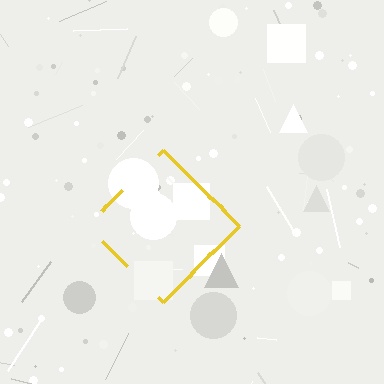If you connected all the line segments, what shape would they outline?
They would outline a diamond.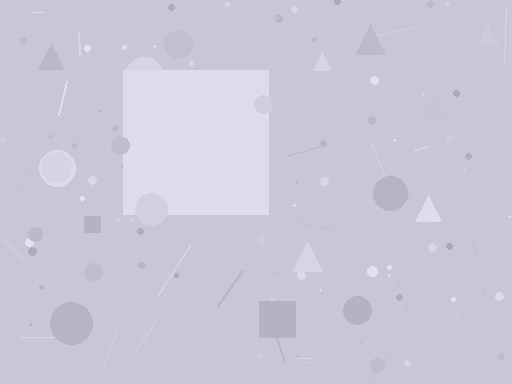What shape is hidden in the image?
A square is hidden in the image.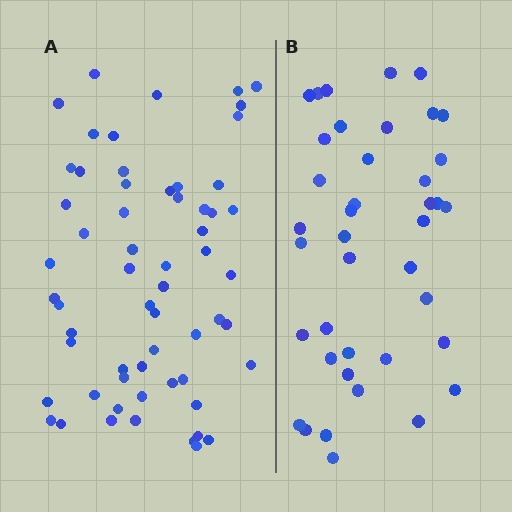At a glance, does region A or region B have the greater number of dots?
Region A (the left region) has more dots.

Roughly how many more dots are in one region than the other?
Region A has approximately 20 more dots than region B.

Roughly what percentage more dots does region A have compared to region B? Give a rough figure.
About 50% more.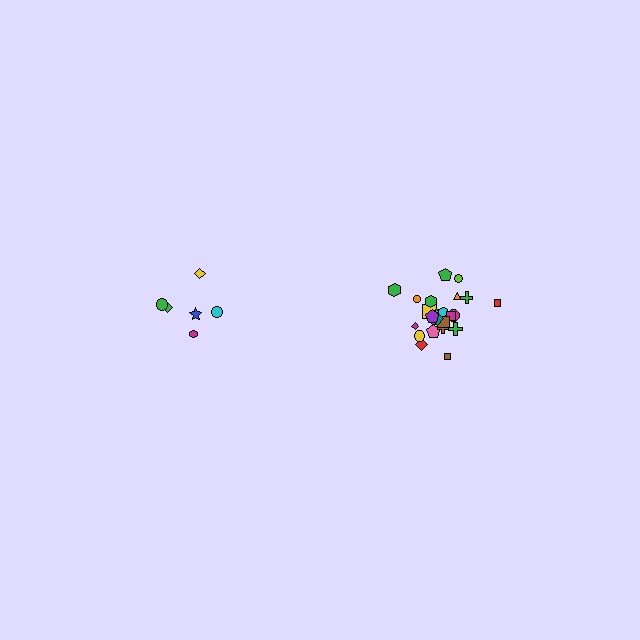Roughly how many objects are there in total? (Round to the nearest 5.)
Roughly 30 objects in total.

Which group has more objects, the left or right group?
The right group.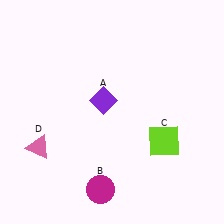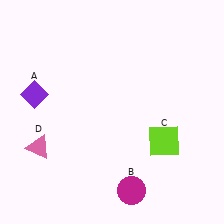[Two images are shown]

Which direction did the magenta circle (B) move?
The magenta circle (B) moved right.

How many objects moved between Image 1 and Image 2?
2 objects moved between the two images.